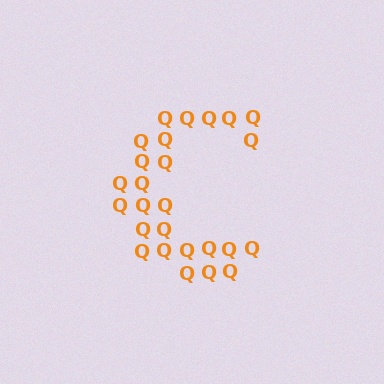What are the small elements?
The small elements are letter Q's.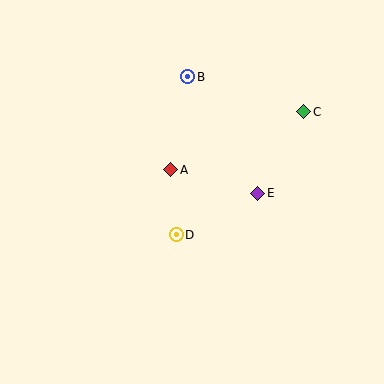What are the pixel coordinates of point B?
Point B is at (188, 77).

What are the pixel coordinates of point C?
Point C is at (304, 112).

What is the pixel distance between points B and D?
The distance between B and D is 158 pixels.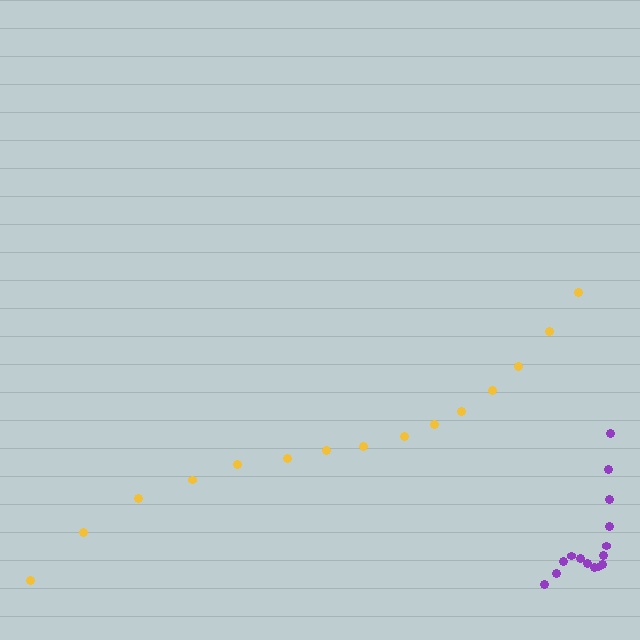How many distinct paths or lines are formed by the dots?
There are 2 distinct paths.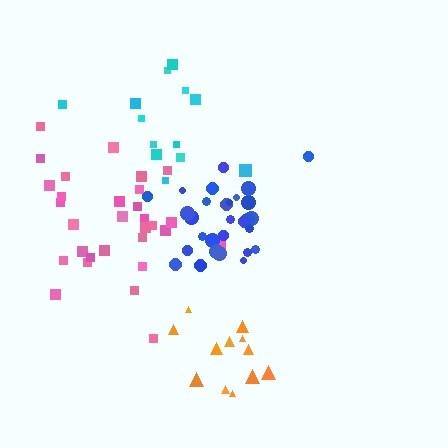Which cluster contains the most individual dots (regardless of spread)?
Pink (30).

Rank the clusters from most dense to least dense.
blue, pink, orange, cyan.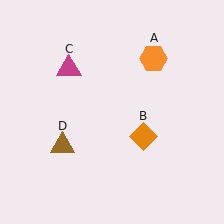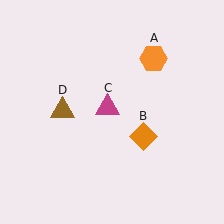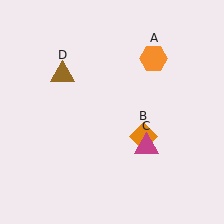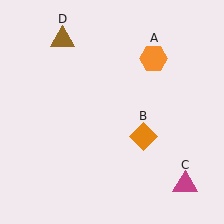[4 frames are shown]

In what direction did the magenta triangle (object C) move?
The magenta triangle (object C) moved down and to the right.